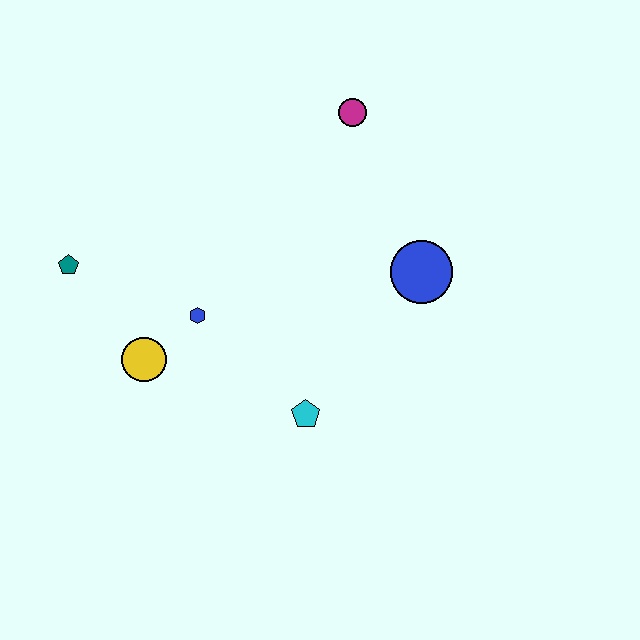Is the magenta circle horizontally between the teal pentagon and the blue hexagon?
No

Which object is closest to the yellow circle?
The blue hexagon is closest to the yellow circle.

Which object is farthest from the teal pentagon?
The blue circle is farthest from the teal pentagon.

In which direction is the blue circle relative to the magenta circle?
The blue circle is below the magenta circle.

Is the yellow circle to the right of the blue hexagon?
No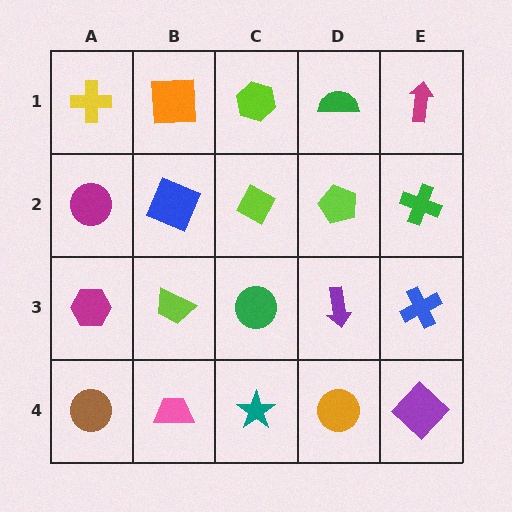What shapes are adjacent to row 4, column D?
A purple arrow (row 3, column D), a teal star (row 4, column C), a purple diamond (row 4, column E).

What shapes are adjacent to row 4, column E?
A blue cross (row 3, column E), an orange circle (row 4, column D).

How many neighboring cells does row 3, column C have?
4.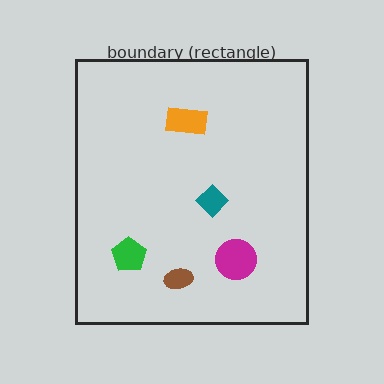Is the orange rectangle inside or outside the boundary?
Inside.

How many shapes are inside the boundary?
5 inside, 0 outside.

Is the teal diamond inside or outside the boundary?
Inside.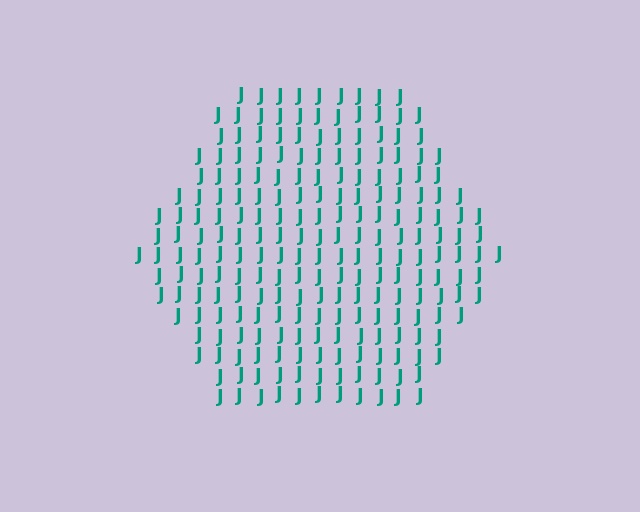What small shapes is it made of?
It is made of small letter J's.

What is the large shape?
The large shape is a hexagon.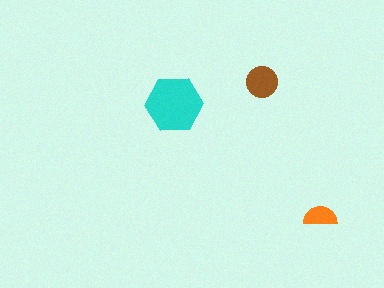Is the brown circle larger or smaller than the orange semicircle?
Larger.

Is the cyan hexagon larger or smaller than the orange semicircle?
Larger.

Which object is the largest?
The cyan hexagon.